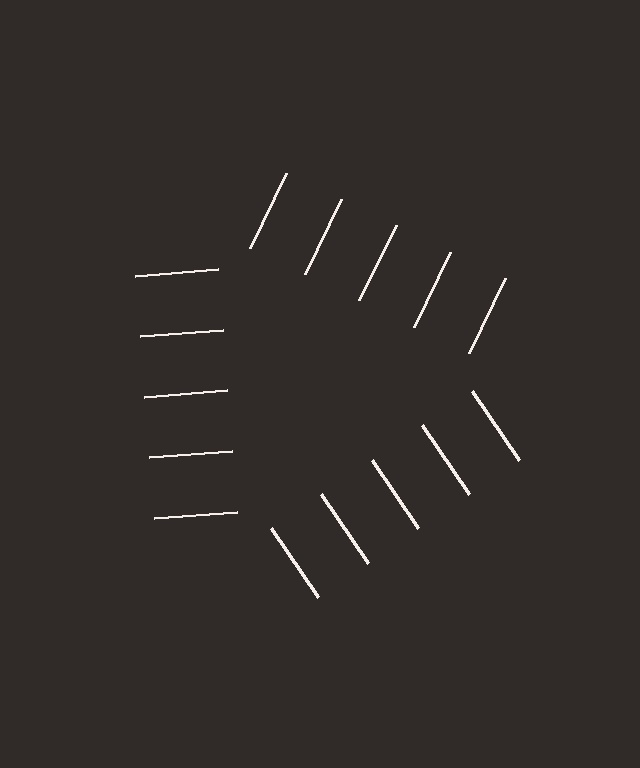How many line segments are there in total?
15 — 5 along each of the 3 edges.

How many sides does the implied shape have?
3 sides — the line-ends trace a triangle.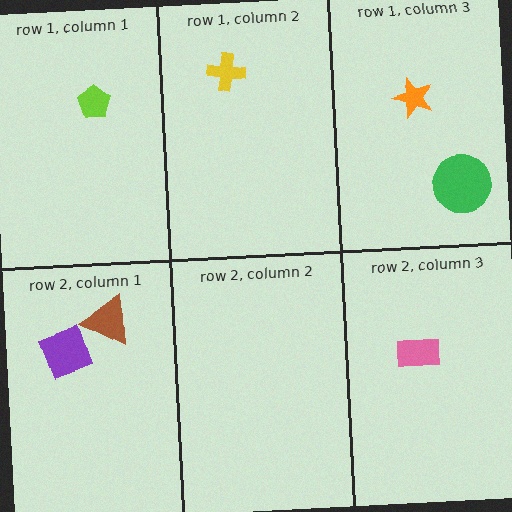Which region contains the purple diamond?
The row 2, column 1 region.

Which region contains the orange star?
The row 1, column 3 region.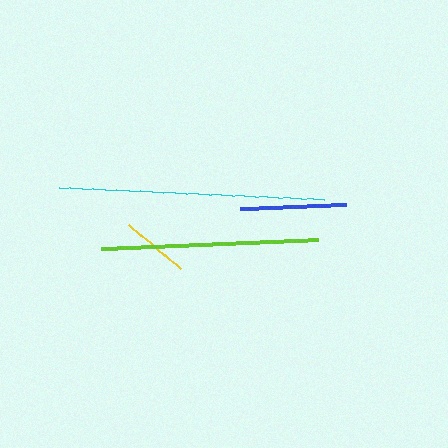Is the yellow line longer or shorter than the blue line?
The blue line is longer than the yellow line.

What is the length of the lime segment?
The lime segment is approximately 217 pixels long.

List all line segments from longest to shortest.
From longest to shortest: cyan, lime, blue, yellow.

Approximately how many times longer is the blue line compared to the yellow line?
The blue line is approximately 1.6 times the length of the yellow line.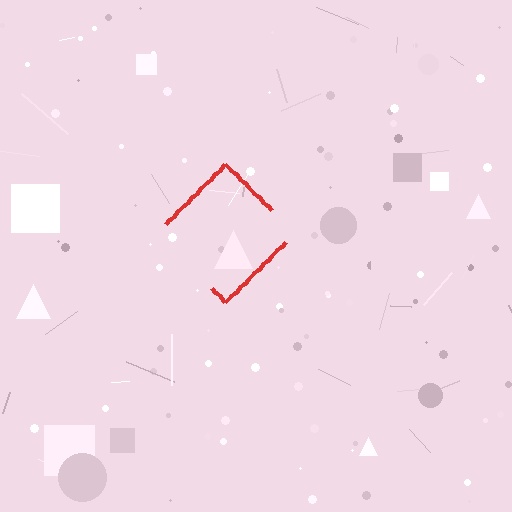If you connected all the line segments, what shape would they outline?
They would outline a diamond.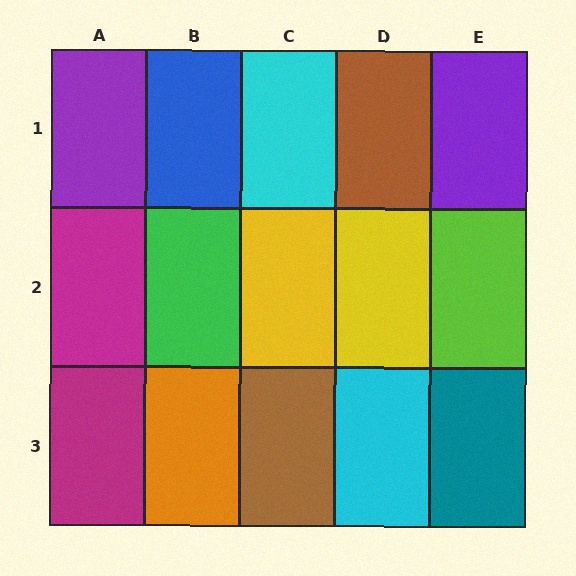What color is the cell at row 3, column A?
Magenta.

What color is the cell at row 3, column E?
Teal.